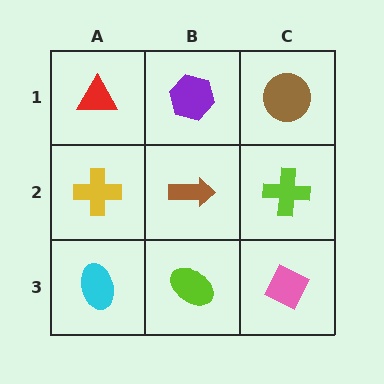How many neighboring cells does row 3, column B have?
3.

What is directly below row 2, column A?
A cyan ellipse.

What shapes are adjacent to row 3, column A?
A yellow cross (row 2, column A), a lime ellipse (row 3, column B).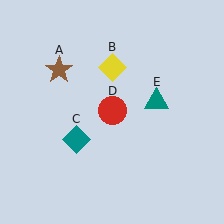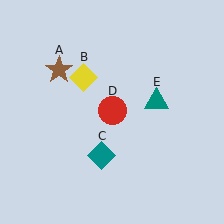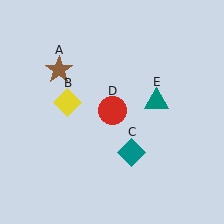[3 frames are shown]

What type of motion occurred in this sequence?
The yellow diamond (object B), teal diamond (object C) rotated counterclockwise around the center of the scene.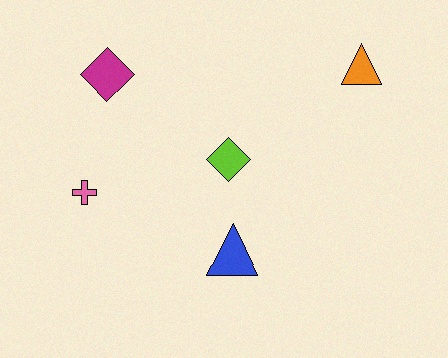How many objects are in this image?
There are 5 objects.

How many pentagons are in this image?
There are no pentagons.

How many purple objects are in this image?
There are no purple objects.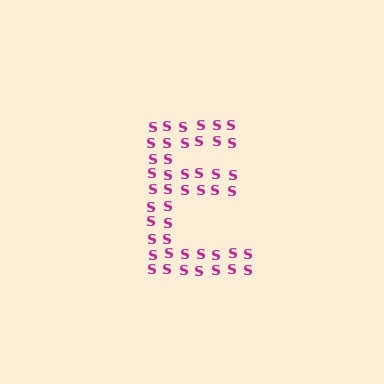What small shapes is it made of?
It is made of small letter S's.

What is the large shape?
The large shape is the letter E.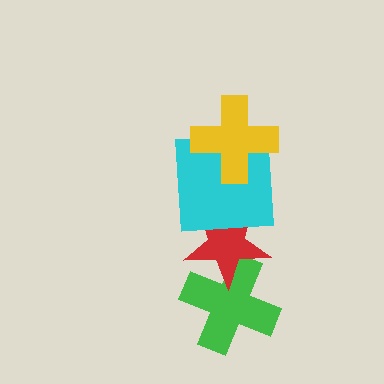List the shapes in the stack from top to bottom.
From top to bottom: the yellow cross, the cyan square, the red star, the green cross.